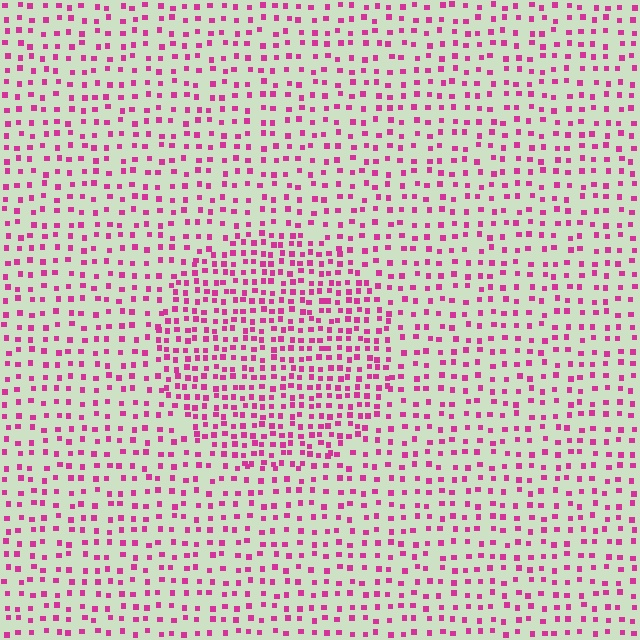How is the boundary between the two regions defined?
The boundary is defined by a change in element density (approximately 1.8x ratio). All elements are the same color, size, and shape.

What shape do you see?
I see a circle.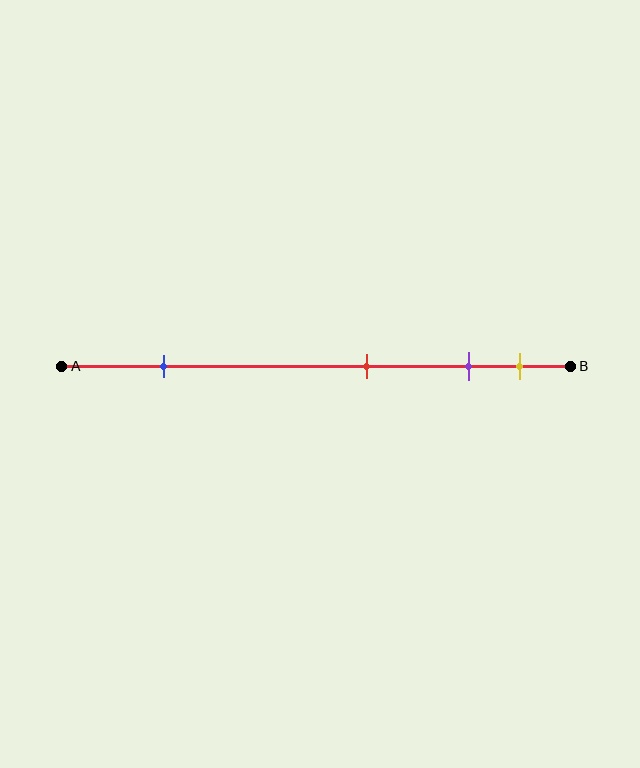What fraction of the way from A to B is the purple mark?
The purple mark is approximately 80% (0.8) of the way from A to B.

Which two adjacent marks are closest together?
The purple and yellow marks are the closest adjacent pair.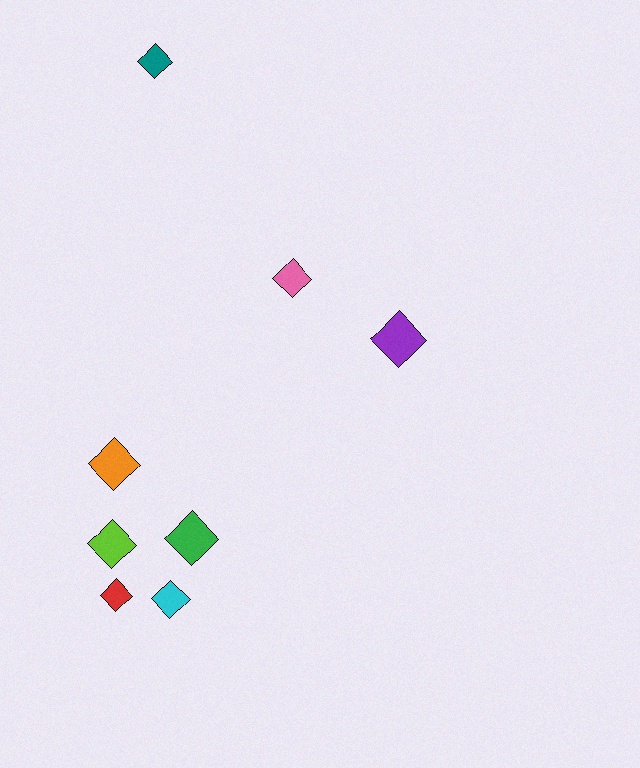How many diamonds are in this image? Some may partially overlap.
There are 8 diamonds.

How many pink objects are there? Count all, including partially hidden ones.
There is 1 pink object.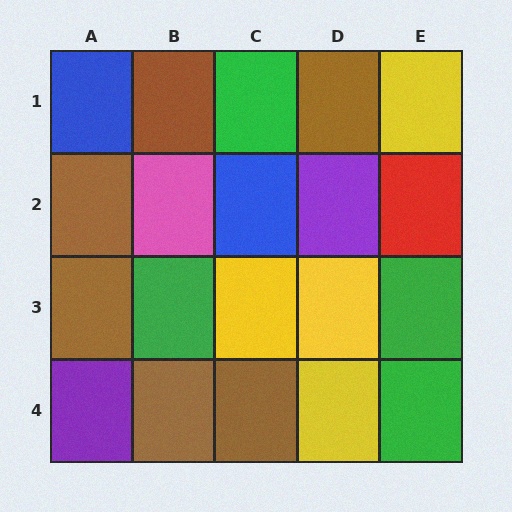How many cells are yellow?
4 cells are yellow.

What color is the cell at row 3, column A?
Brown.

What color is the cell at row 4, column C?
Brown.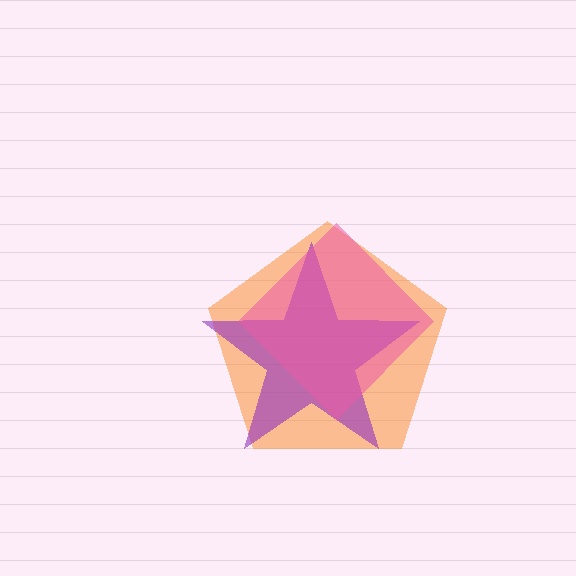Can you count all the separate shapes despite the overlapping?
Yes, there are 3 separate shapes.